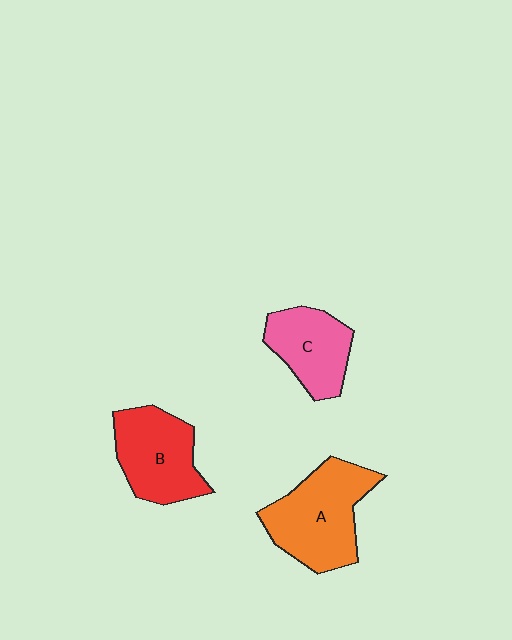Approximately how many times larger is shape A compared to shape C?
Approximately 1.4 times.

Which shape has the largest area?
Shape A (orange).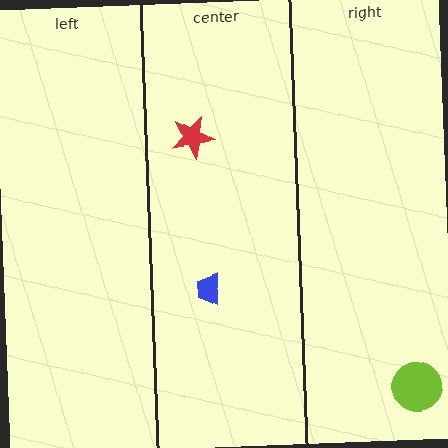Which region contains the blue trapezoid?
The center region.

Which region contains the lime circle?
The right region.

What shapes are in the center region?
The blue trapezoid, the red star.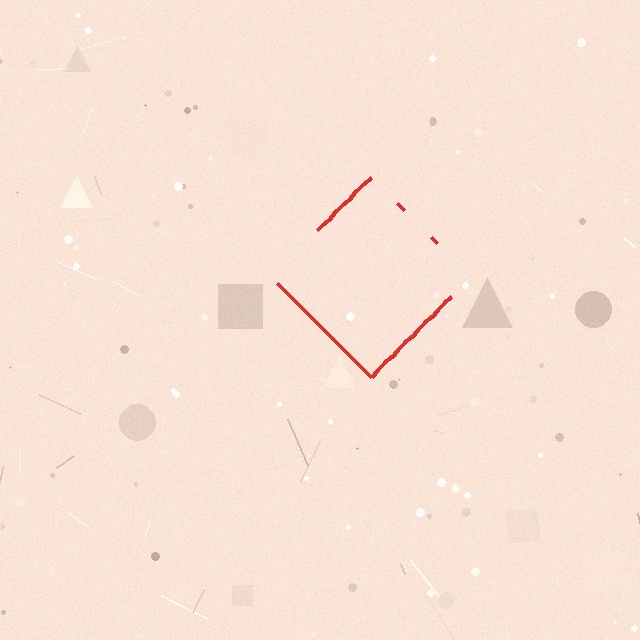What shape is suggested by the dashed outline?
The dashed outline suggests a diamond.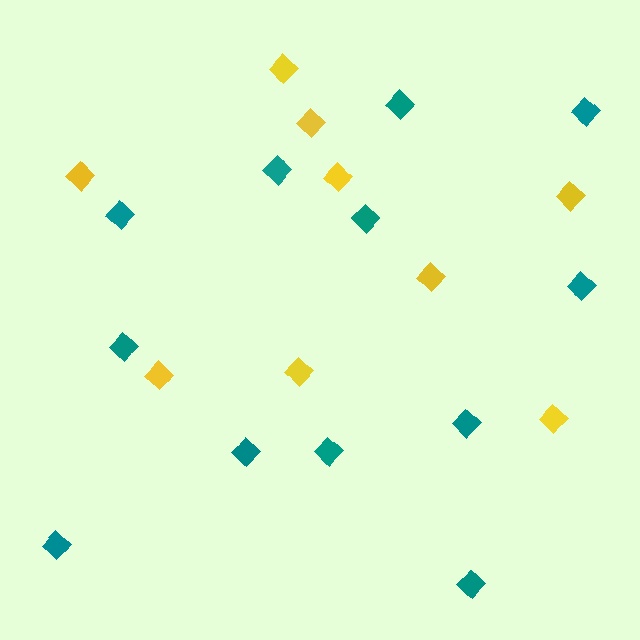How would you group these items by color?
There are 2 groups: one group of yellow diamonds (9) and one group of teal diamonds (12).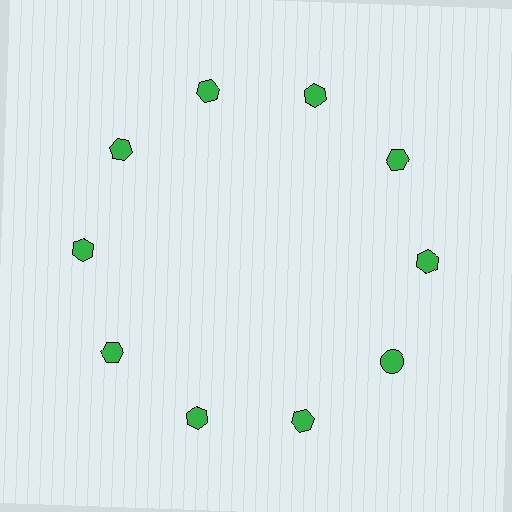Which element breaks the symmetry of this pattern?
The green circle at roughly the 4 o'clock position breaks the symmetry. All other shapes are green hexagons.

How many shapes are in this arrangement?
There are 10 shapes arranged in a ring pattern.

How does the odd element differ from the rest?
It has a different shape: circle instead of hexagon.